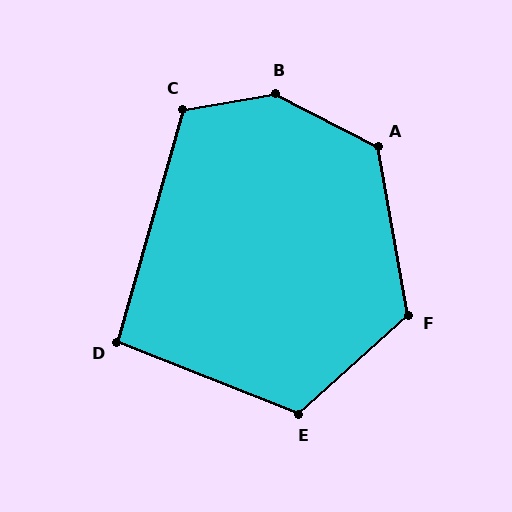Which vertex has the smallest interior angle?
D, at approximately 96 degrees.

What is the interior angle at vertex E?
Approximately 117 degrees (obtuse).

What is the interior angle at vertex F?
Approximately 121 degrees (obtuse).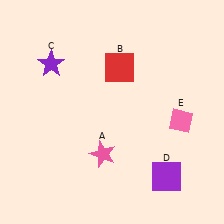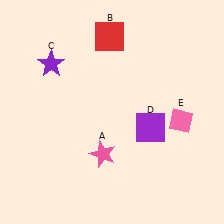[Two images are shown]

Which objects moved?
The objects that moved are: the red square (B), the purple square (D).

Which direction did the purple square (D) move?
The purple square (D) moved up.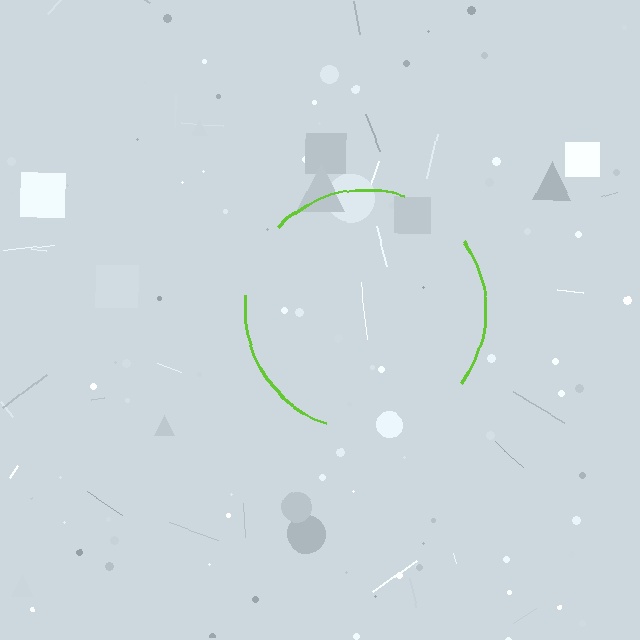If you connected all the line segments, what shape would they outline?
They would outline a circle.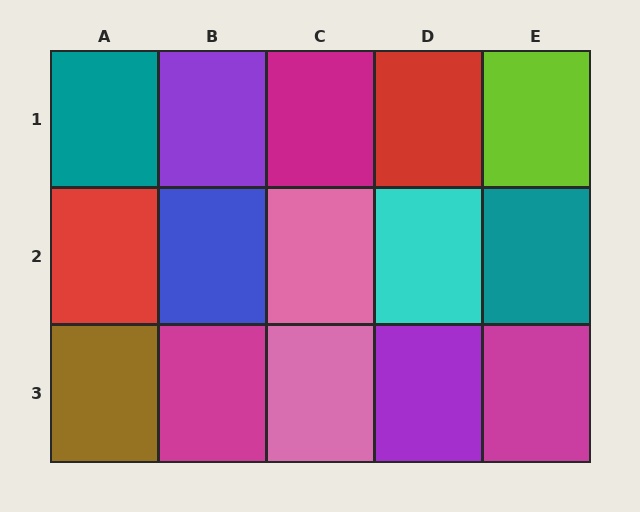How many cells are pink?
2 cells are pink.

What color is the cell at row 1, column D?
Red.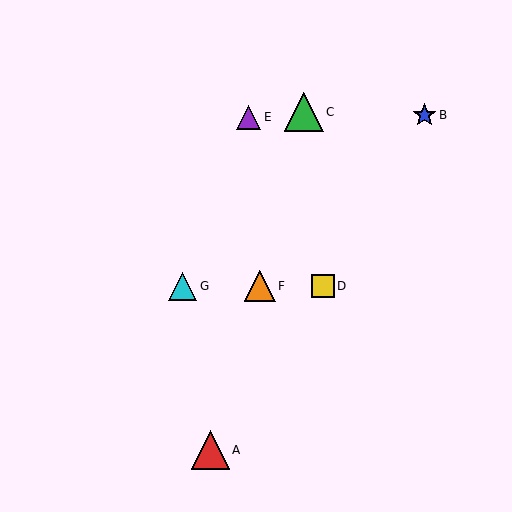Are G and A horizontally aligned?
No, G is at y≈286 and A is at y≈450.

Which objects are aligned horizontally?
Objects D, F, G are aligned horizontally.